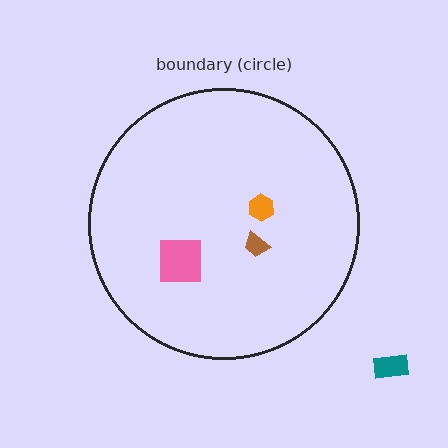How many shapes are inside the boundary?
3 inside, 1 outside.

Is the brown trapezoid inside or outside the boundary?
Inside.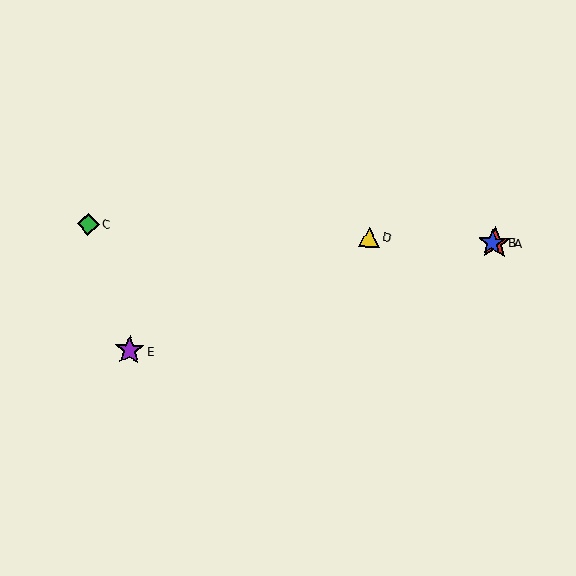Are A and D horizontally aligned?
Yes, both are at y≈243.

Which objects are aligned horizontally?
Objects A, B, C, D are aligned horizontally.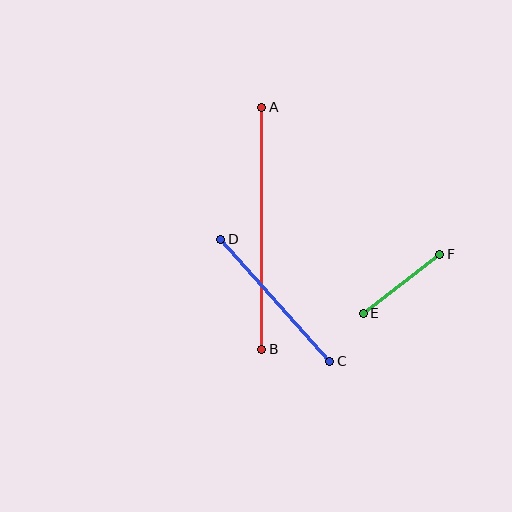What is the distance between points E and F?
The distance is approximately 96 pixels.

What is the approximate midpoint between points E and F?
The midpoint is at approximately (401, 284) pixels.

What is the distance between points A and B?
The distance is approximately 242 pixels.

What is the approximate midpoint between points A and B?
The midpoint is at approximately (262, 228) pixels.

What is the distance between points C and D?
The distance is approximately 163 pixels.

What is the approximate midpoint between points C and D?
The midpoint is at approximately (275, 300) pixels.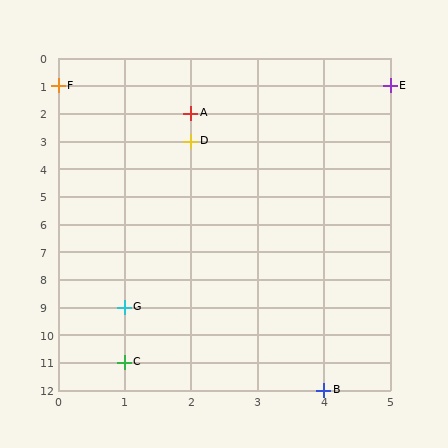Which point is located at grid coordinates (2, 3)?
Point D is at (2, 3).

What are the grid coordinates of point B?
Point B is at grid coordinates (4, 12).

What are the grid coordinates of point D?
Point D is at grid coordinates (2, 3).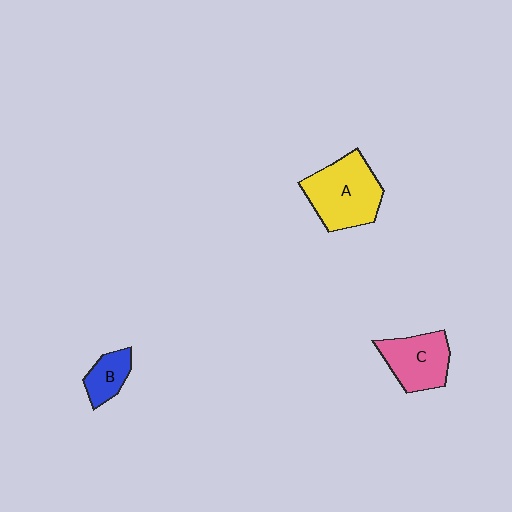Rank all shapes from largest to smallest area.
From largest to smallest: A (yellow), C (pink), B (blue).